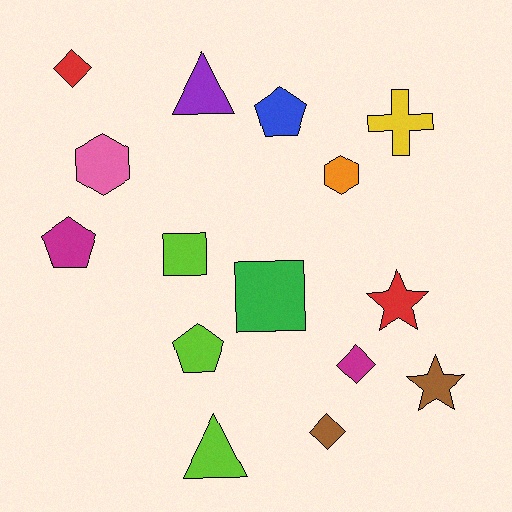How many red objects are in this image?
There are 2 red objects.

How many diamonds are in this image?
There are 3 diamonds.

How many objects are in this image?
There are 15 objects.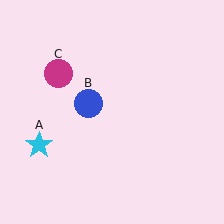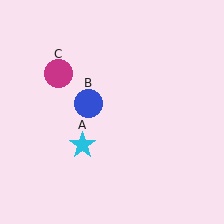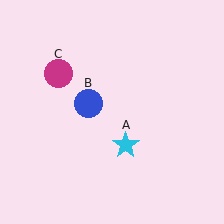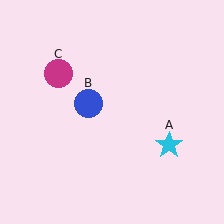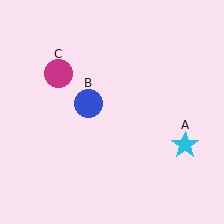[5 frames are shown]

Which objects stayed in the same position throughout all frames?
Blue circle (object B) and magenta circle (object C) remained stationary.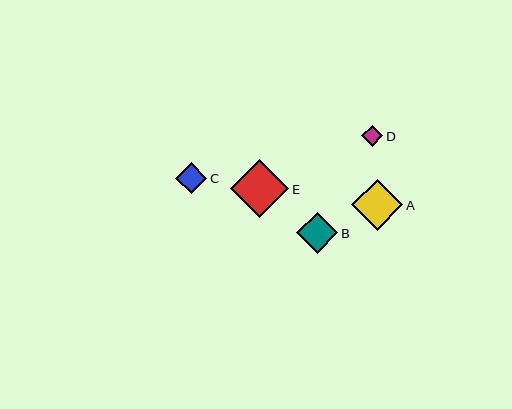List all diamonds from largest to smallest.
From largest to smallest: E, A, B, C, D.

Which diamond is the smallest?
Diamond D is the smallest with a size of approximately 21 pixels.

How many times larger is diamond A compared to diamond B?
Diamond A is approximately 1.2 times the size of diamond B.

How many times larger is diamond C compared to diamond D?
Diamond C is approximately 1.5 times the size of diamond D.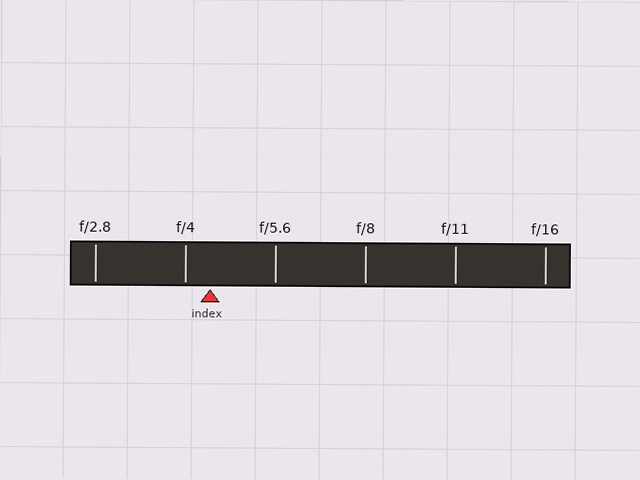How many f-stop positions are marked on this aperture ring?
There are 6 f-stop positions marked.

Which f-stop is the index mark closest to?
The index mark is closest to f/4.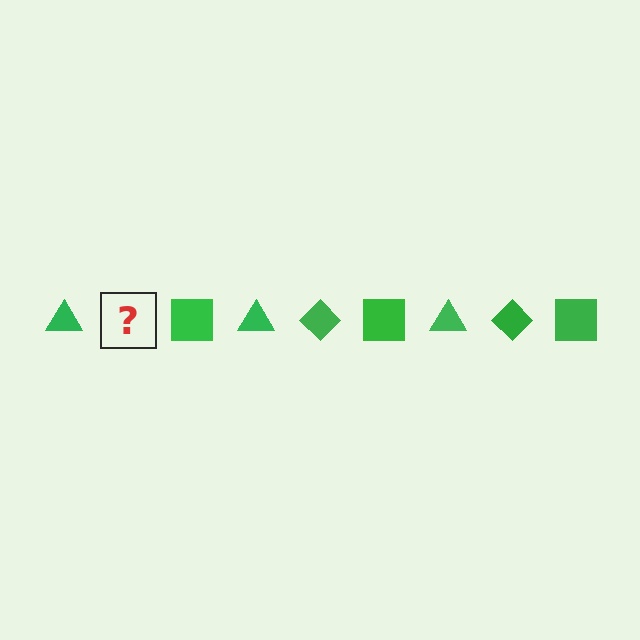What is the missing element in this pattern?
The missing element is a green diamond.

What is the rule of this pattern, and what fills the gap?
The rule is that the pattern cycles through triangle, diamond, square shapes in green. The gap should be filled with a green diamond.